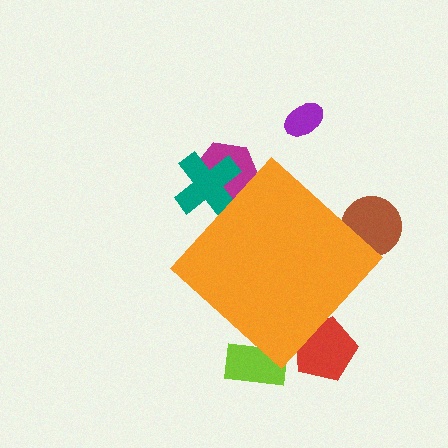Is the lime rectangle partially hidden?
Yes, the lime rectangle is partially hidden behind the orange diamond.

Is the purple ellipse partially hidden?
No, the purple ellipse is fully visible.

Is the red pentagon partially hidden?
Yes, the red pentagon is partially hidden behind the orange diamond.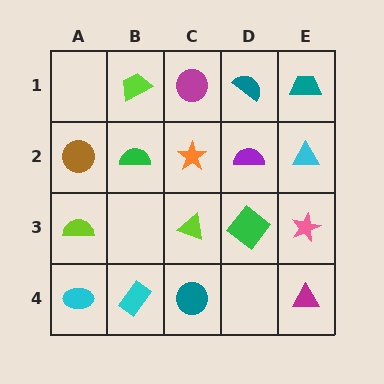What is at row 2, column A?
A brown circle.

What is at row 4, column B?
A cyan rectangle.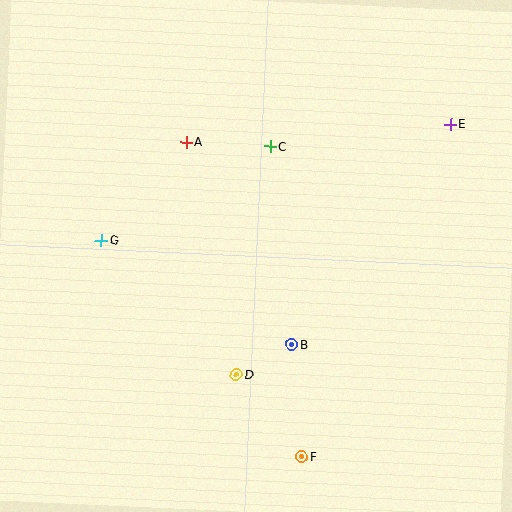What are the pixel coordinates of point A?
Point A is at (186, 142).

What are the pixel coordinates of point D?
Point D is at (236, 374).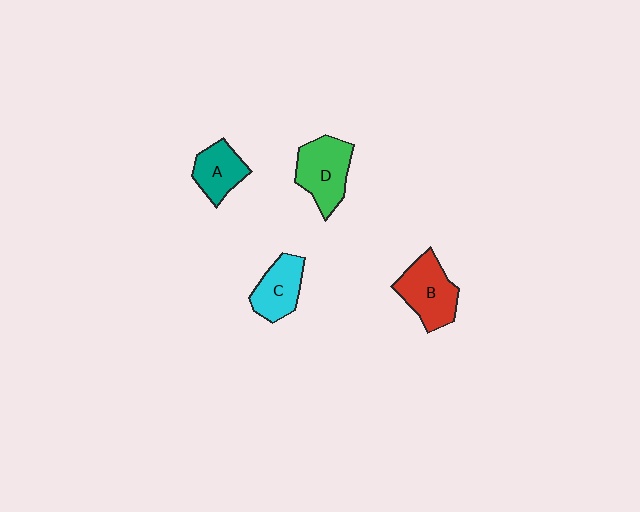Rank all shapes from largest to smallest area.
From largest to smallest: B (red), D (green), C (cyan), A (teal).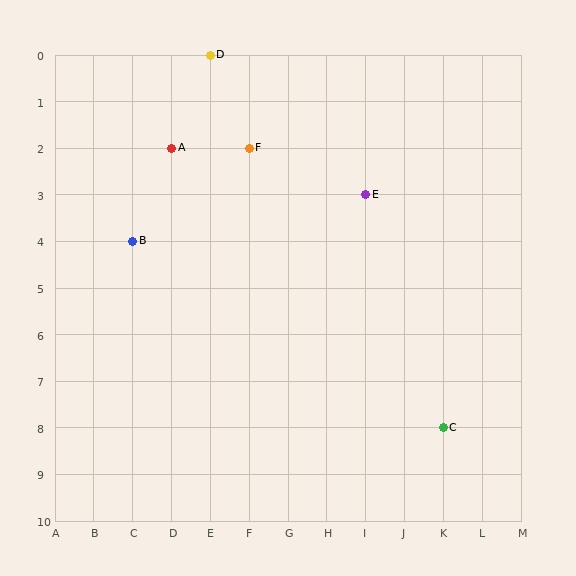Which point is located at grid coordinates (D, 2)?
Point A is at (D, 2).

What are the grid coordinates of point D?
Point D is at grid coordinates (E, 0).